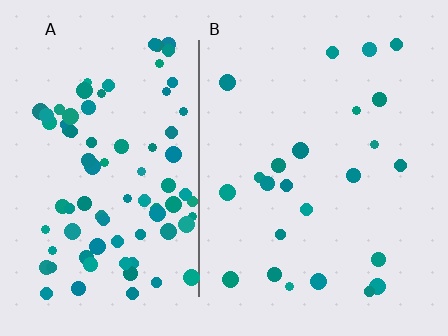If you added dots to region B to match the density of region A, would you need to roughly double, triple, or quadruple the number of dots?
Approximately quadruple.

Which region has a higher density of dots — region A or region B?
A (the left).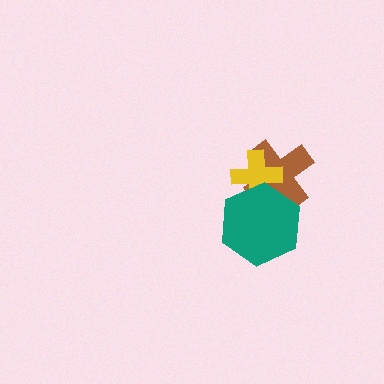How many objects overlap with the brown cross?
2 objects overlap with the brown cross.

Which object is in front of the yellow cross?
The teal hexagon is in front of the yellow cross.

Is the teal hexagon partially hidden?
No, no other shape covers it.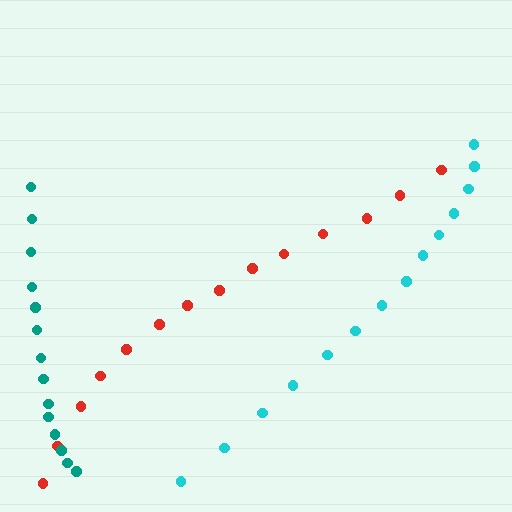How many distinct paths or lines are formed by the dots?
There are 3 distinct paths.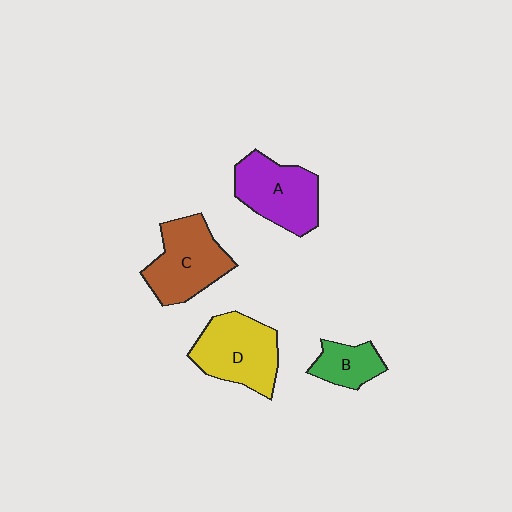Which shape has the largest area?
Shape D (yellow).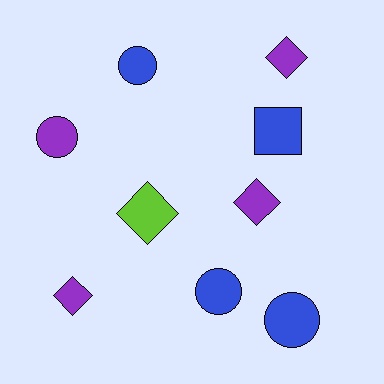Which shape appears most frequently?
Circle, with 4 objects.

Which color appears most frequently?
Purple, with 4 objects.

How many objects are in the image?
There are 9 objects.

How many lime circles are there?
There are no lime circles.